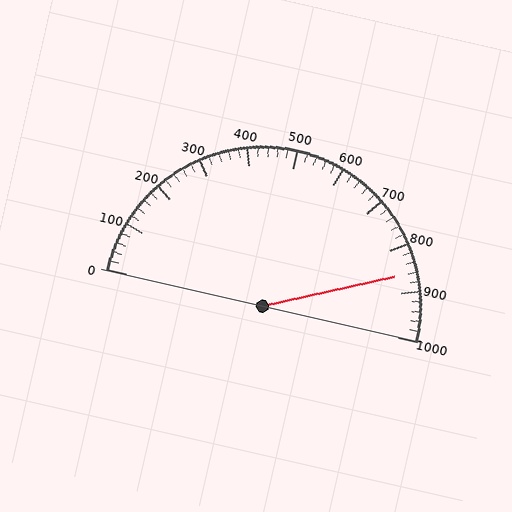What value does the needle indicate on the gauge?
The needle indicates approximately 860.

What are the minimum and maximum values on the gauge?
The gauge ranges from 0 to 1000.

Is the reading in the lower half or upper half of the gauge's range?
The reading is in the upper half of the range (0 to 1000).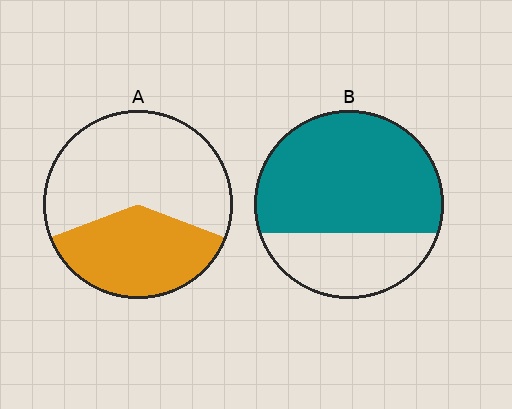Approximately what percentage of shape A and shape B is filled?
A is approximately 40% and B is approximately 70%.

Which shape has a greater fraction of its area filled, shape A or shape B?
Shape B.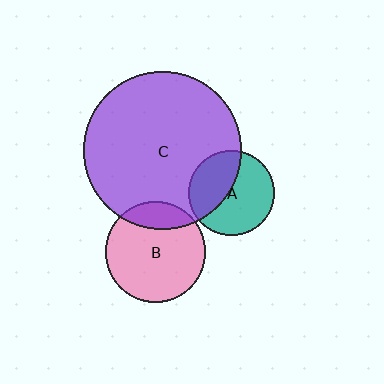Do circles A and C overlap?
Yes.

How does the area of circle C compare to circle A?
Approximately 3.4 times.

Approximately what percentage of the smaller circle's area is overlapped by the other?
Approximately 40%.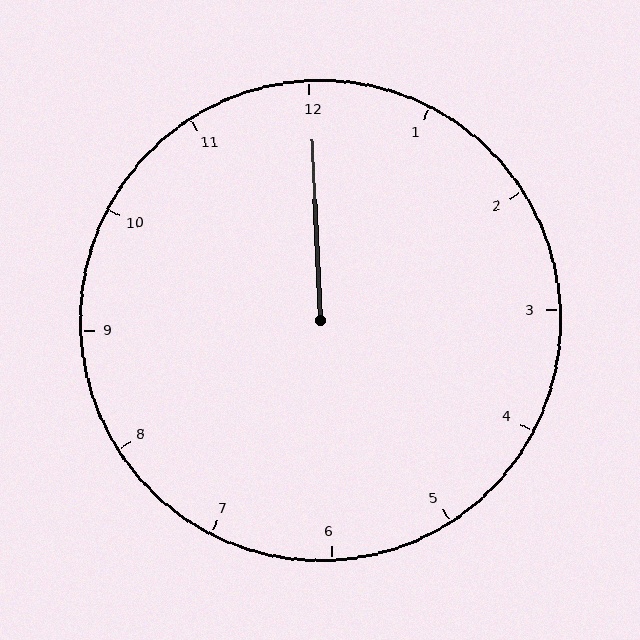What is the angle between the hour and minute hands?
Approximately 0 degrees.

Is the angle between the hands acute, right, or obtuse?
It is acute.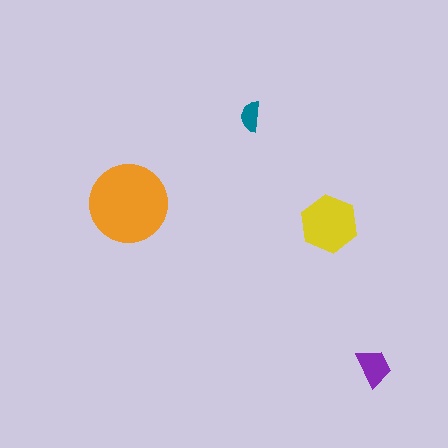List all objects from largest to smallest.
The orange circle, the yellow hexagon, the purple trapezoid, the teal semicircle.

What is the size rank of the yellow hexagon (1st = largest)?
2nd.